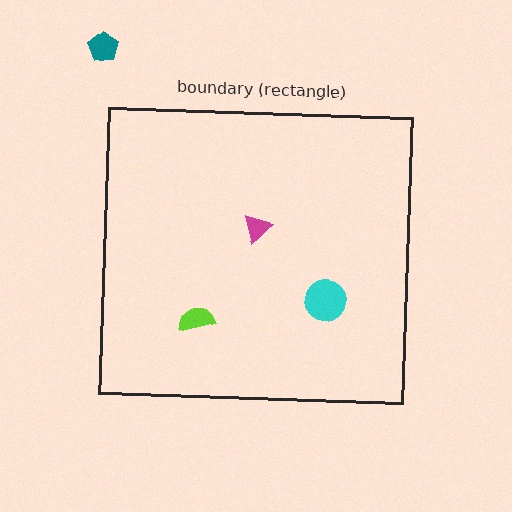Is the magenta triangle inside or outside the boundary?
Inside.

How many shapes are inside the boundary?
3 inside, 1 outside.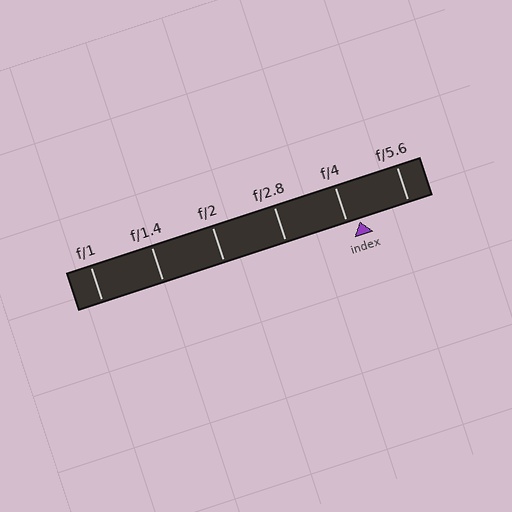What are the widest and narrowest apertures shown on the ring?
The widest aperture shown is f/1 and the narrowest is f/5.6.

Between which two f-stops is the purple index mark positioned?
The index mark is between f/4 and f/5.6.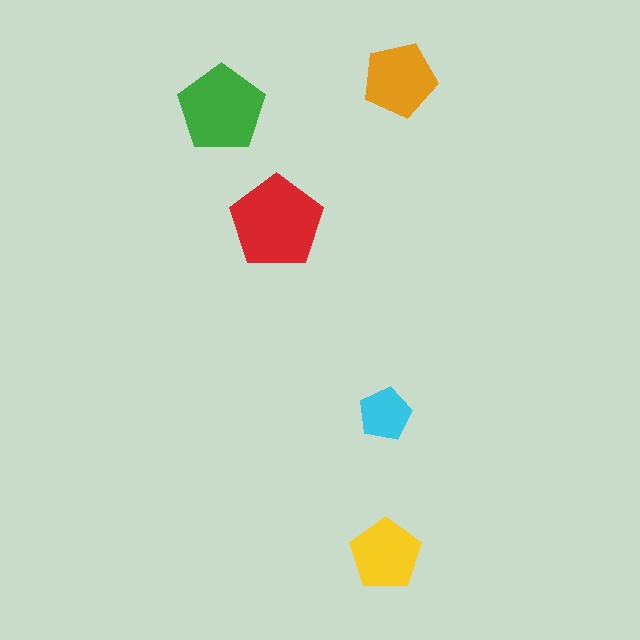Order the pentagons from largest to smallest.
the red one, the green one, the orange one, the yellow one, the cyan one.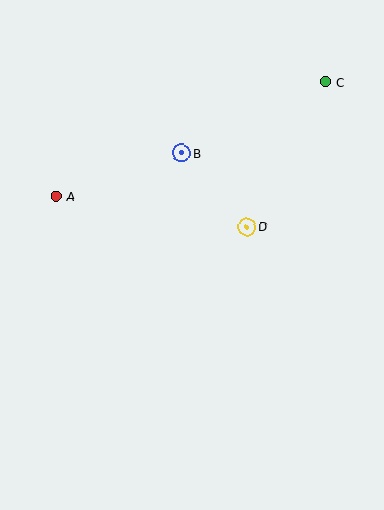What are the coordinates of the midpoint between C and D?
The midpoint between C and D is at (286, 154).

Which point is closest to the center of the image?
Point D at (247, 227) is closest to the center.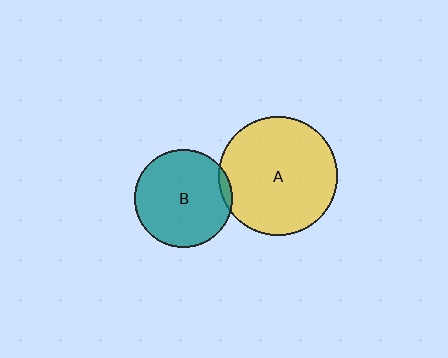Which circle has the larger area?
Circle A (yellow).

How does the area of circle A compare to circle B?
Approximately 1.5 times.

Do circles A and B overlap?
Yes.